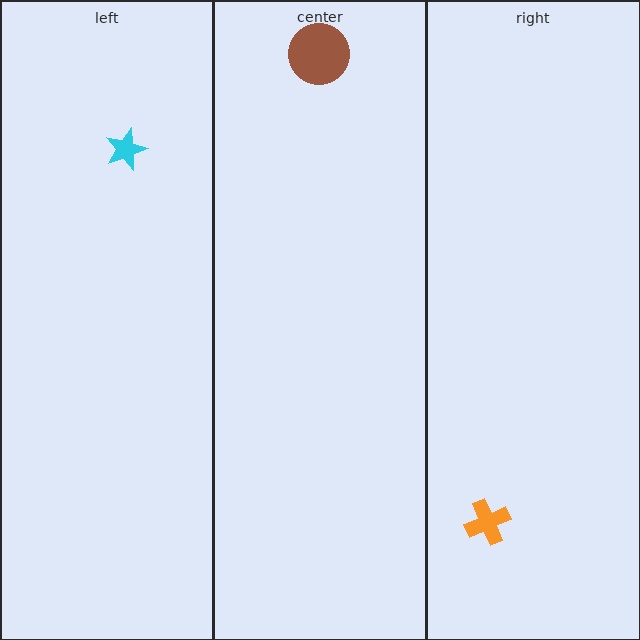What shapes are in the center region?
The brown circle.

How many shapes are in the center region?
1.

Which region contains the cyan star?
The left region.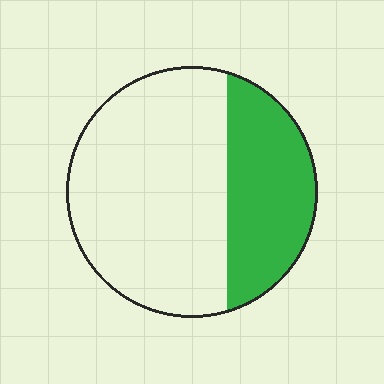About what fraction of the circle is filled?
About one third (1/3).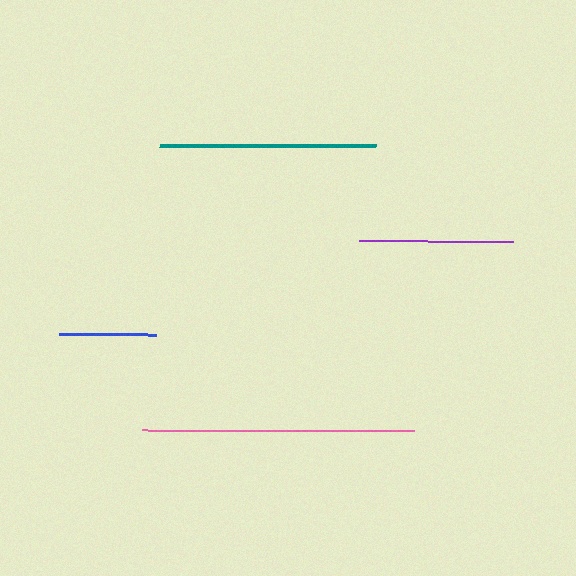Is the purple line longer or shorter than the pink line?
The pink line is longer than the purple line.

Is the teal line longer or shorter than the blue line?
The teal line is longer than the blue line.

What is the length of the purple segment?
The purple segment is approximately 154 pixels long.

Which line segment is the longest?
The pink line is the longest at approximately 272 pixels.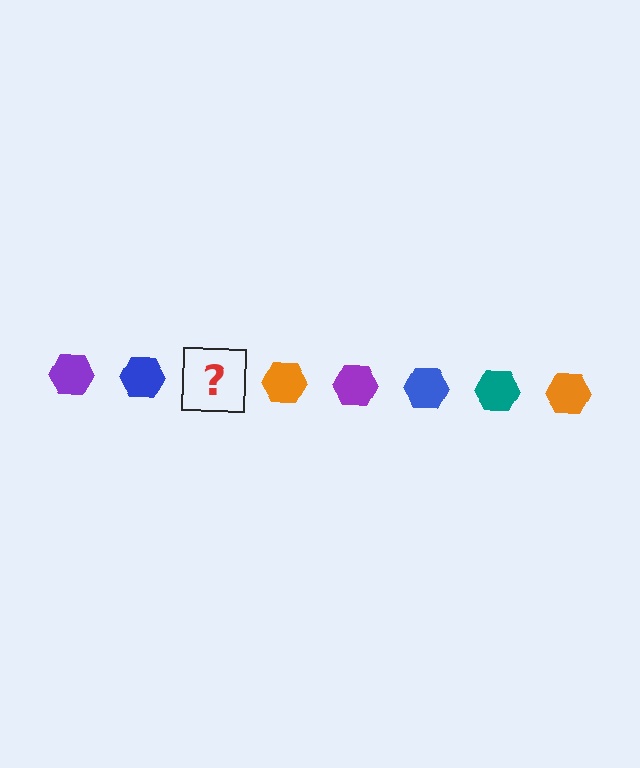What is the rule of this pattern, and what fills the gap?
The rule is that the pattern cycles through purple, blue, teal, orange hexagons. The gap should be filled with a teal hexagon.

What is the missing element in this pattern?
The missing element is a teal hexagon.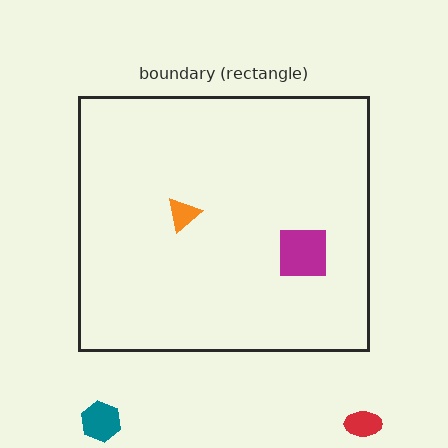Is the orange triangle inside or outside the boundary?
Inside.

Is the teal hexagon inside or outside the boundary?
Outside.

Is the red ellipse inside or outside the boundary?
Outside.